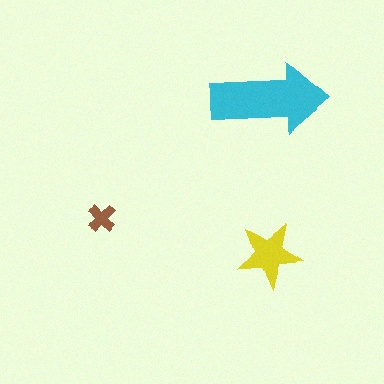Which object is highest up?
The cyan arrow is topmost.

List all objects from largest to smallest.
The cyan arrow, the yellow star, the brown cross.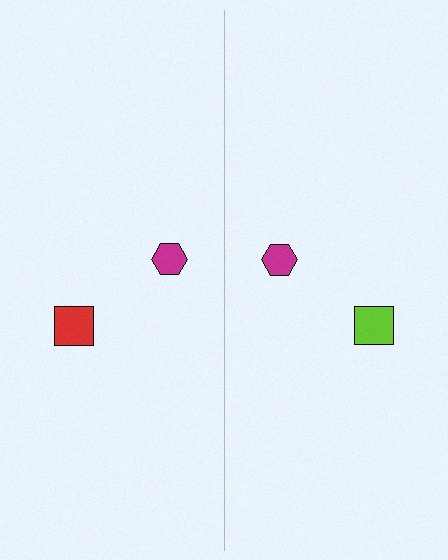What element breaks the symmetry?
The lime square on the right side breaks the symmetry — its mirror counterpart is red.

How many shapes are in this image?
There are 4 shapes in this image.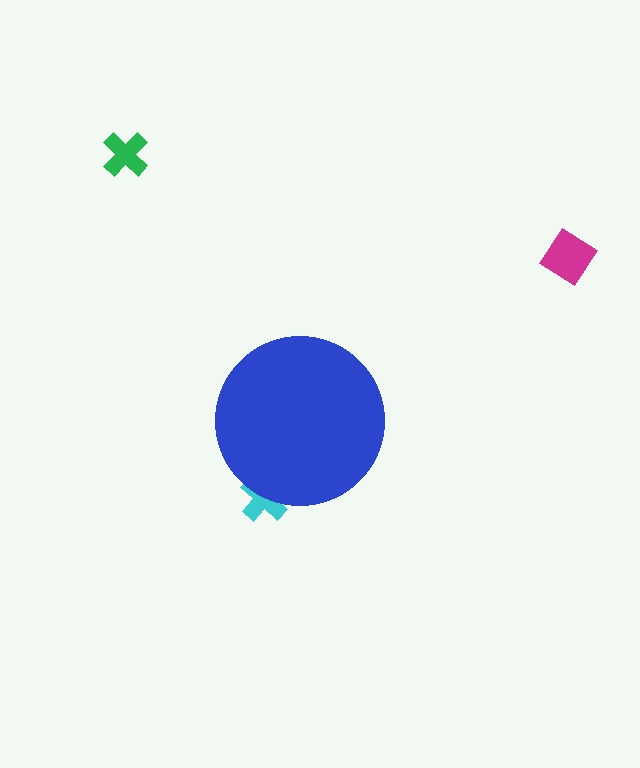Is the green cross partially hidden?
No, the green cross is fully visible.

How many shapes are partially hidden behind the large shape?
1 shape is partially hidden.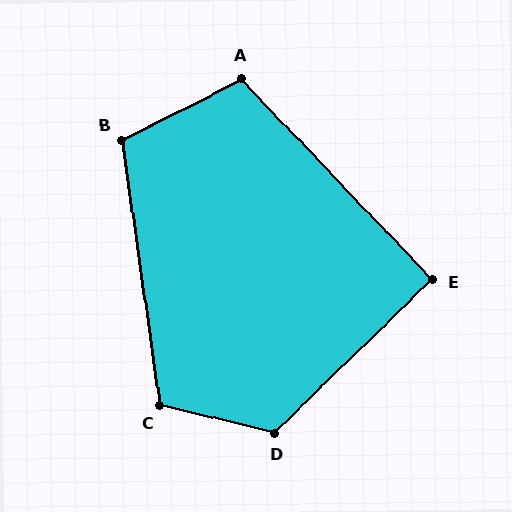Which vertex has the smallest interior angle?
E, at approximately 91 degrees.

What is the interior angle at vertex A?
Approximately 107 degrees (obtuse).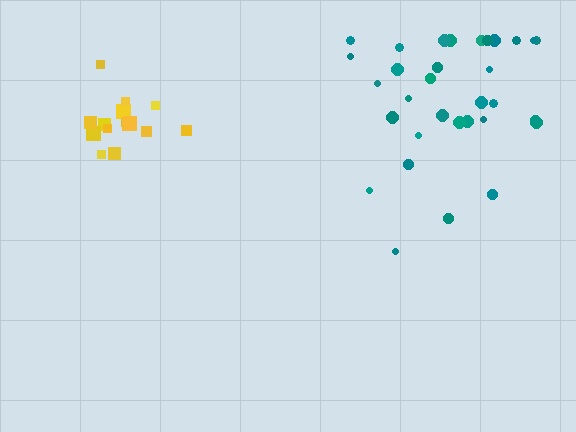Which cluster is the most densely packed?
Yellow.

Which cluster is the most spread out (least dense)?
Teal.